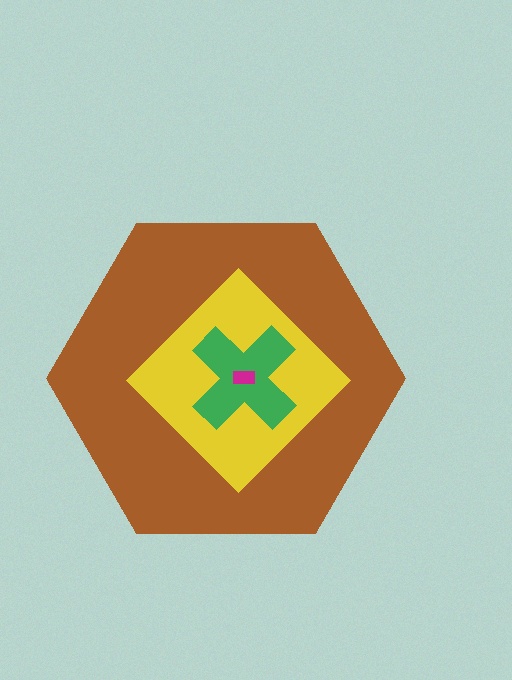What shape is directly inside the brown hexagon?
The yellow diamond.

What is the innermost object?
The magenta rectangle.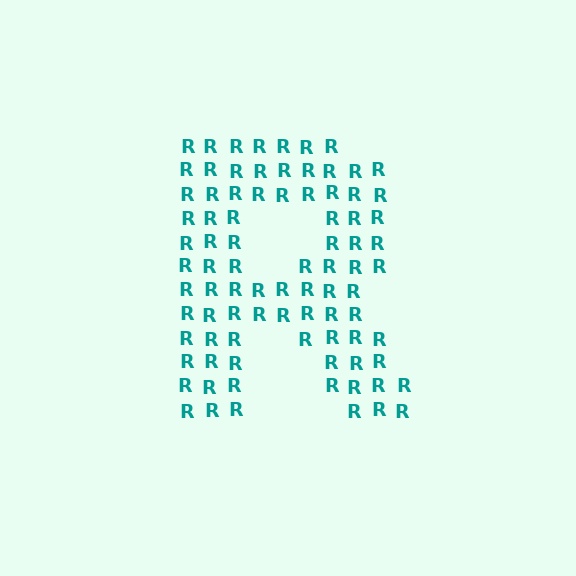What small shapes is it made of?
It is made of small letter R's.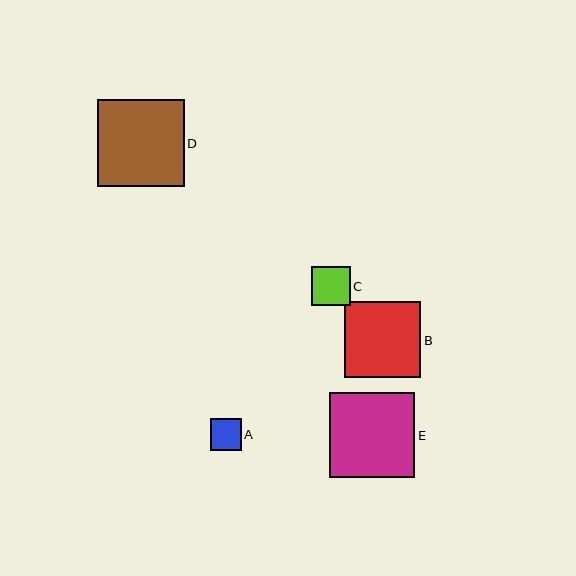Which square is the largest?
Square D is the largest with a size of approximately 87 pixels.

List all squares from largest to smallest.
From largest to smallest: D, E, B, C, A.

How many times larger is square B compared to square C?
Square B is approximately 2.0 times the size of square C.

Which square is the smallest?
Square A is the smallest with a size of approximately 31 pixels.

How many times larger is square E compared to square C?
Square E is approximately 2.2 times the size of square C.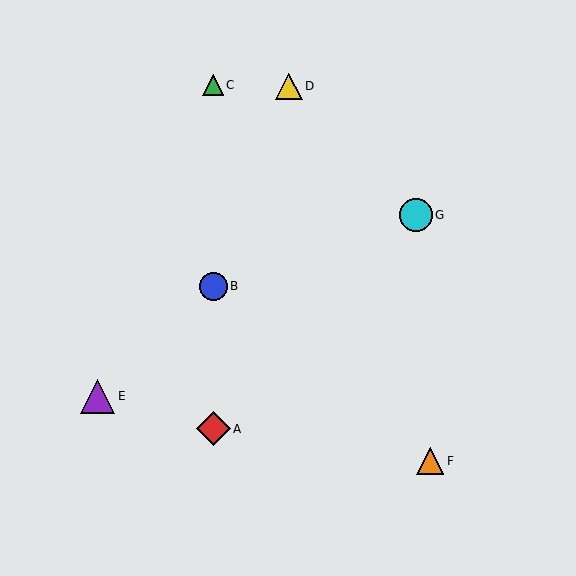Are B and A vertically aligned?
Yes, both are at x≈213.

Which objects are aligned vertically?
Objects A, B, C are aligned vertically.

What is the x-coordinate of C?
Object C is at x≈213.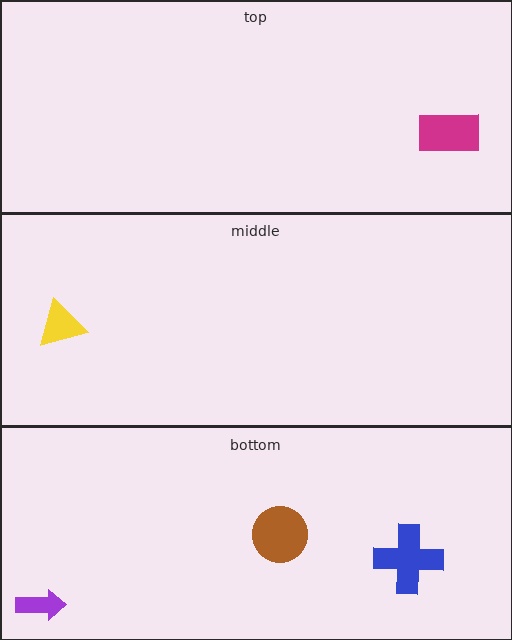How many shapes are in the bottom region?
3.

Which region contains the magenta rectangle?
The top region.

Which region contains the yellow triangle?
The middle region.